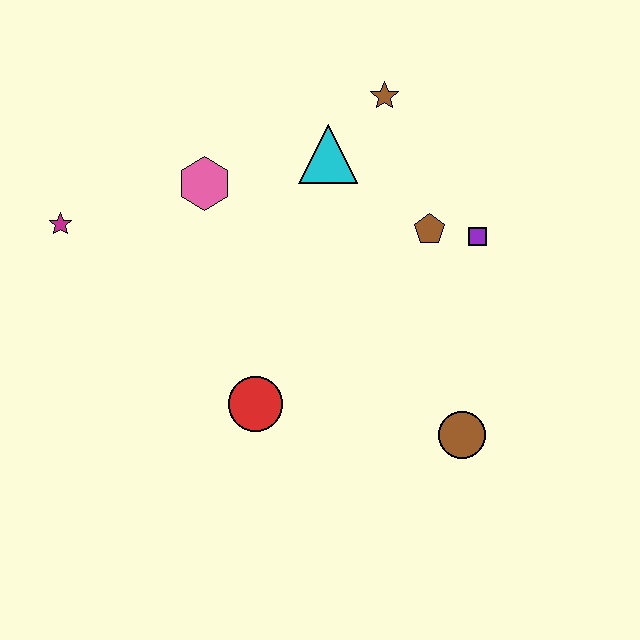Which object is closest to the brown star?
The cyan triangle is closest to the brown star.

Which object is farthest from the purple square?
The magenta star is farthest from the purple square.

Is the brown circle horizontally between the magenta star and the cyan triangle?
No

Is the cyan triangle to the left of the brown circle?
Yes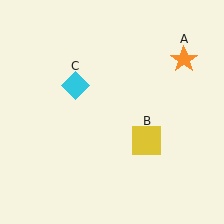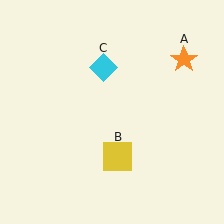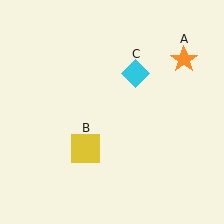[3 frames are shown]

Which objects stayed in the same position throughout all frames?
Orange star (object A) remained stationary.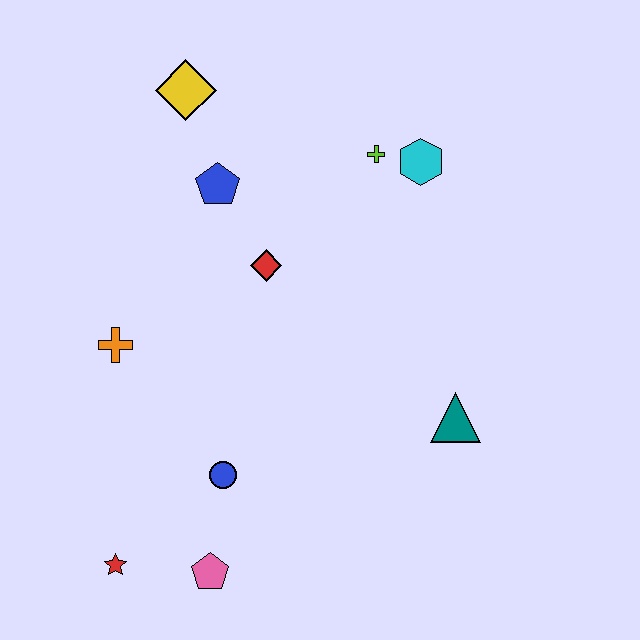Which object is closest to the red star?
The pink pentagon is closest to the red star.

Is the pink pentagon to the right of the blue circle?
No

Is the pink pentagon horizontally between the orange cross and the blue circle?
Yes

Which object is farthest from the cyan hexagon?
The red star is farthest from the cyan hexagon.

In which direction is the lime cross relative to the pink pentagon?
The lime cross is above the pink pentagon.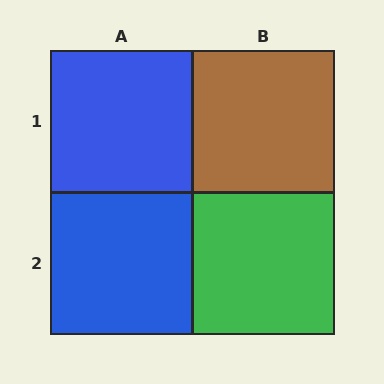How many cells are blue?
2 cells are blue.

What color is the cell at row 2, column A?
Blue.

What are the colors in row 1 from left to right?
Blue, brown.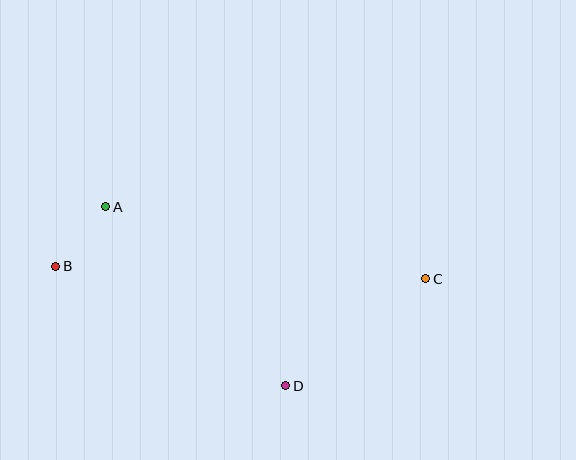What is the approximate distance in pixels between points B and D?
The distance between B and D is approximately 259 pixels.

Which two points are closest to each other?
Points A and B are closest to each other.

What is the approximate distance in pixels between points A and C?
The distance between A and C is approximately 328 pixels.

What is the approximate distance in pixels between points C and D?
The distance between C and D is approximately 176 pixels.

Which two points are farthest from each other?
Points B and C are farthest from each other.